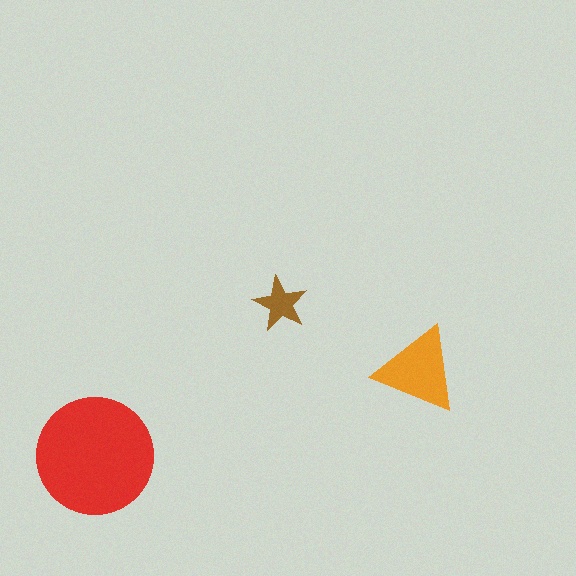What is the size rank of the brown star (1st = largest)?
3rd.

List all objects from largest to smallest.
The red circle, the orange triangle, the brown star.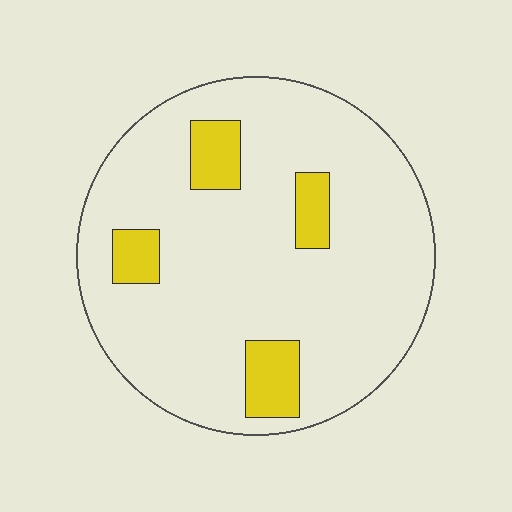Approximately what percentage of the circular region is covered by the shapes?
Approximately 15%.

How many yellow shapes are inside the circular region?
4.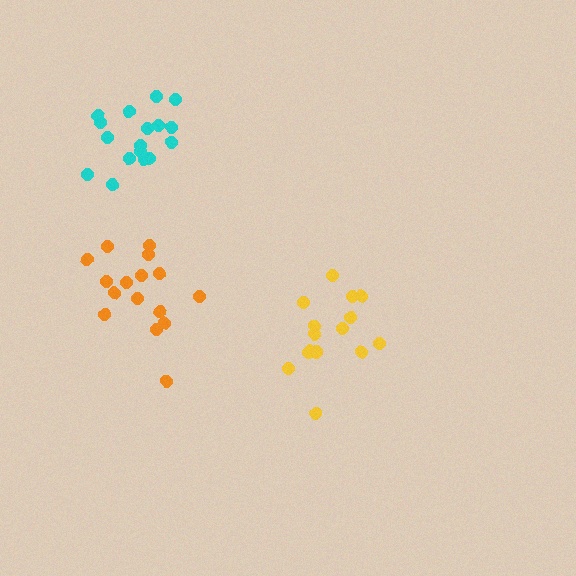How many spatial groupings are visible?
There are 3 spatial groupings.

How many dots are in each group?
Group 1: 16 dots, Group 2: 17 dots, Group 3: 16 dots (49 total).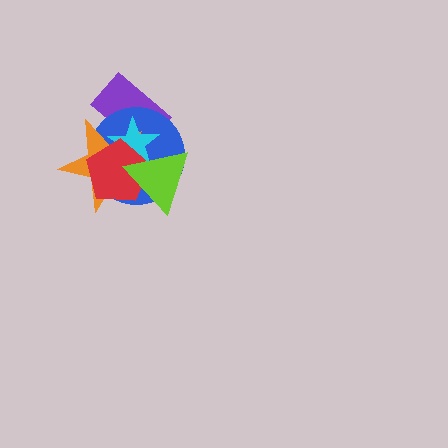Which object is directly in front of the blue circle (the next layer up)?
The orange star is directly in front of the blue circle.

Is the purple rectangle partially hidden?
Yes, it is partially covered by another shape.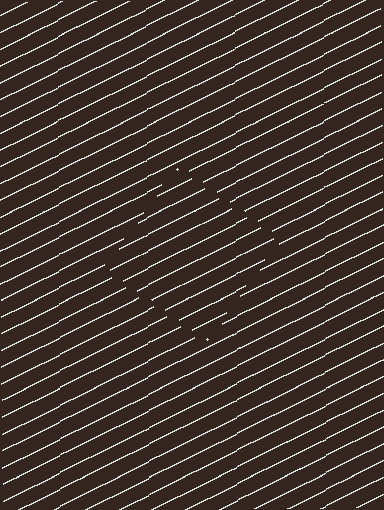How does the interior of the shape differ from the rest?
The interior of the shape contains the same grating, shifted by half a period — the contour is defined by the phase discontinuity where line-ends from the inner and outer gratings abut.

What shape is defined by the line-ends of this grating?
An illusory square. The interior of the shape contains the same grating, shifted by half a period — the contour is defined by the phase discontinuity where line-ends from the inner and outer gratings abut.